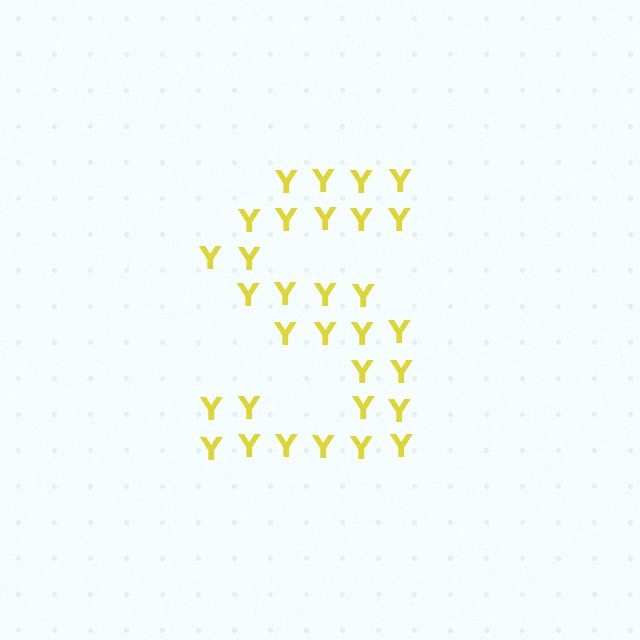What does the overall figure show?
The overall figure shows the letter S.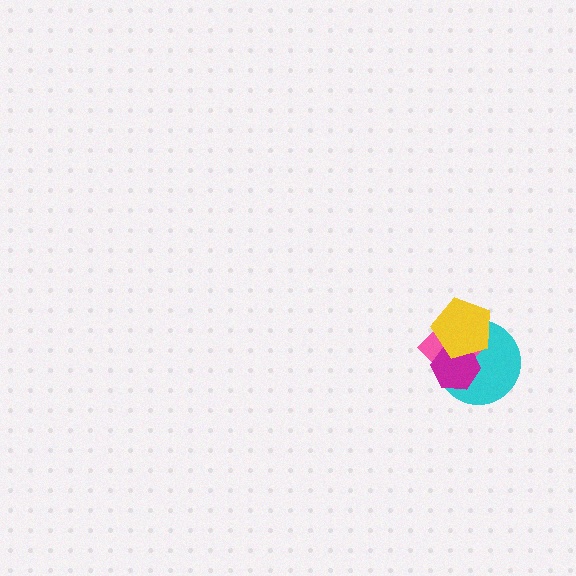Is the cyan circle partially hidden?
Yes, it is partially covered by another shape.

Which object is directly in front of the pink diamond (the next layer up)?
The magenta hexagon is directly in front of the pink diamond.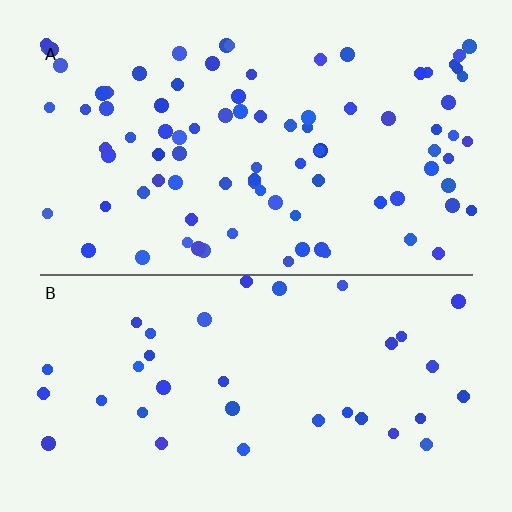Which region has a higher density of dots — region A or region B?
A (the top).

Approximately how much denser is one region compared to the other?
Approximately 2.4× — region A over region B.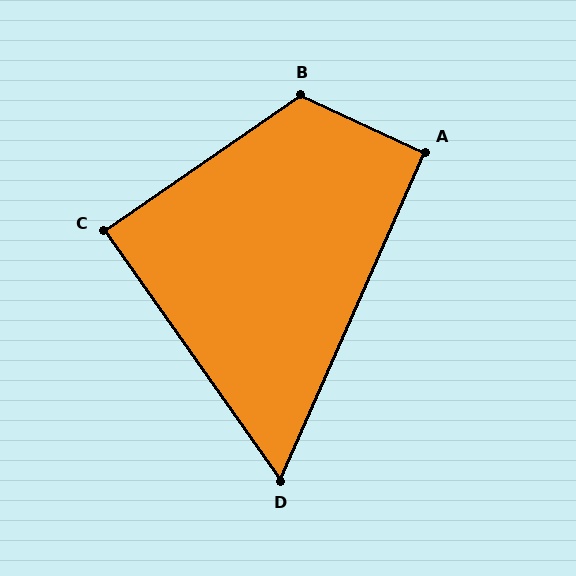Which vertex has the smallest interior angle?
D, at approximately 59 degrees.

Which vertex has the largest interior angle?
B, at approximately 121 degrees.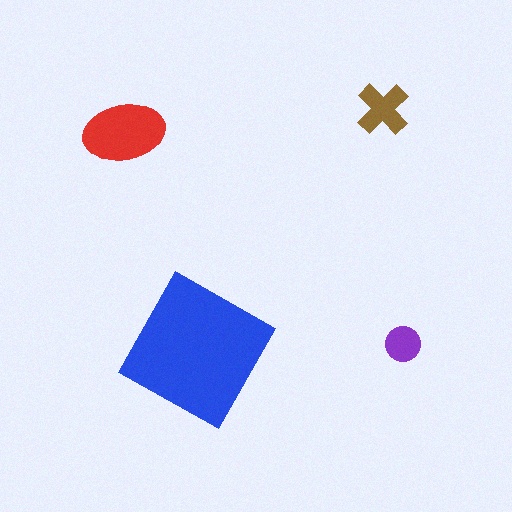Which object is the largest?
The blue square.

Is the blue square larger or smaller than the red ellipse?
Larger.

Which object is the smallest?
The purple circle.